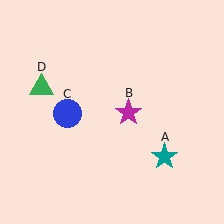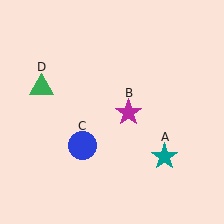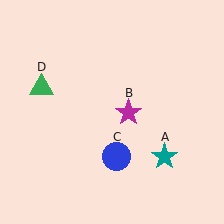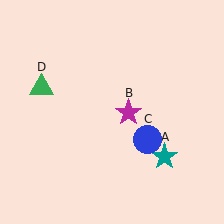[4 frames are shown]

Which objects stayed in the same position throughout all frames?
Teal star (object A) and magenta star (object B) and green triangle (object D) remained stationary.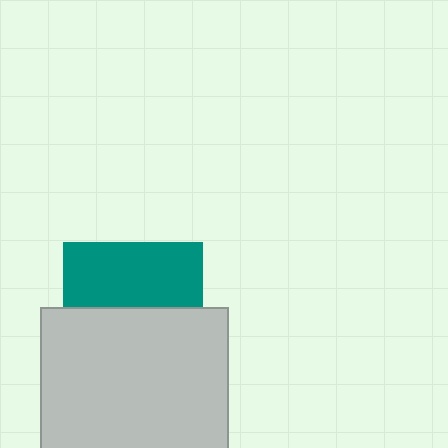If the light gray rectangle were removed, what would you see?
You would see the complete teal square.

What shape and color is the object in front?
The object in front is a light gray rectangle.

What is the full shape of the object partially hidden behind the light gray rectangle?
The partially hidden object is a teal square.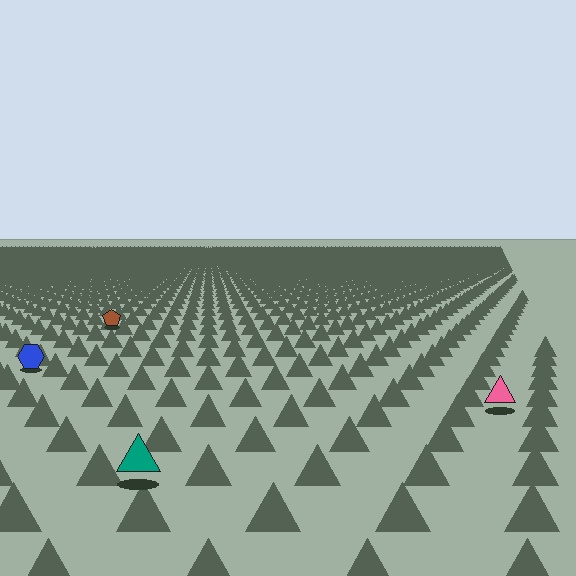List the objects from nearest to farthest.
From nearest to farthest: the teal triangle, the pink triangle, the blue hexagon, the brown pentagon.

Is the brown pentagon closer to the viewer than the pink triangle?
No. The pink triangle is closer — you can tell from the texture gradient: the ground texture is coarser near it.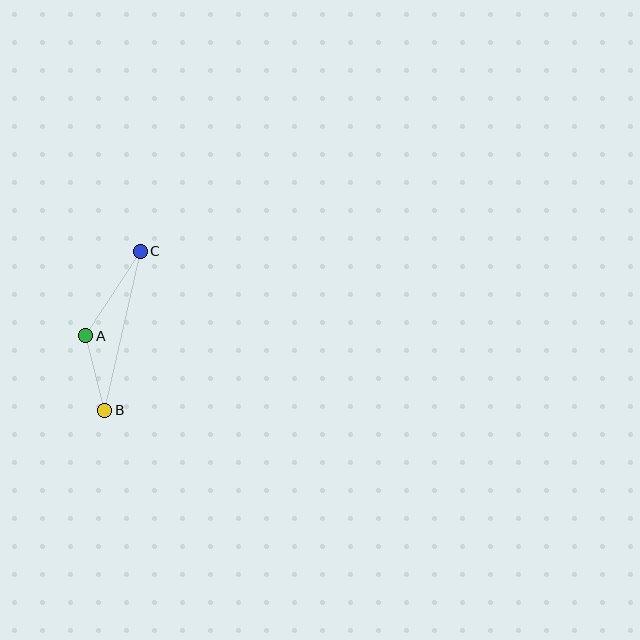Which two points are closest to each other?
Points A and B are closest to each other.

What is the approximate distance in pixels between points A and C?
The distance between A and C is approximately 101 pixels.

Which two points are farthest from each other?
Points B and C are farthest from each other.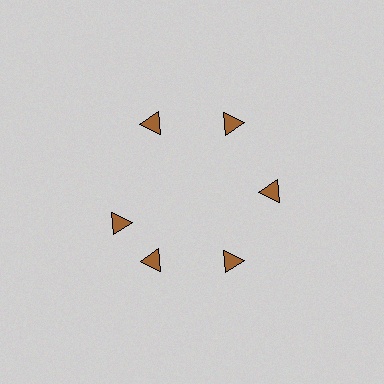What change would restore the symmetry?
The symmetry would be restored by rotating it back into even spacing with its neighbors so that all 6 triangles sit at equal angles and equal distance from the center.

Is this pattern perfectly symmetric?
No. The 6 brown triangles are arranged in a ring, but one element near the 9 o'clock position is rotated out of alignment along the ring, breaking the 6-fold rotational symmetry.